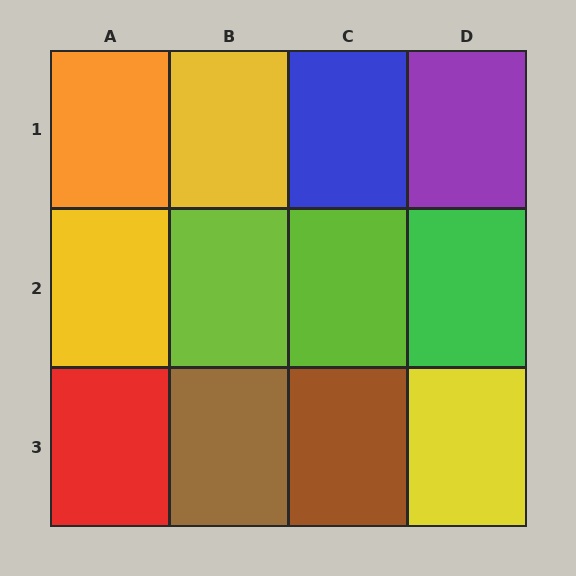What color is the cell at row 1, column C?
Blue.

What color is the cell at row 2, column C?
Lime.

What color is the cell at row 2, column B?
Lime.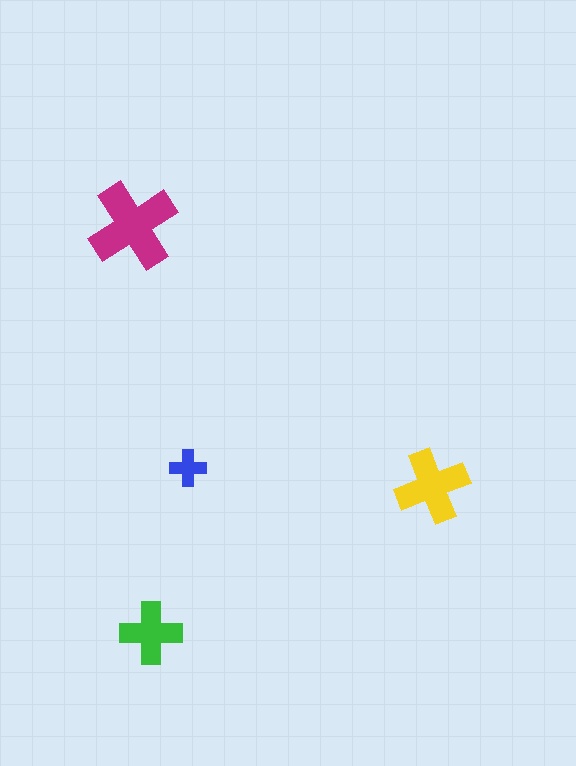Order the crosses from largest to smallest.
the magenta one, the yellow one, the green one, the blue one.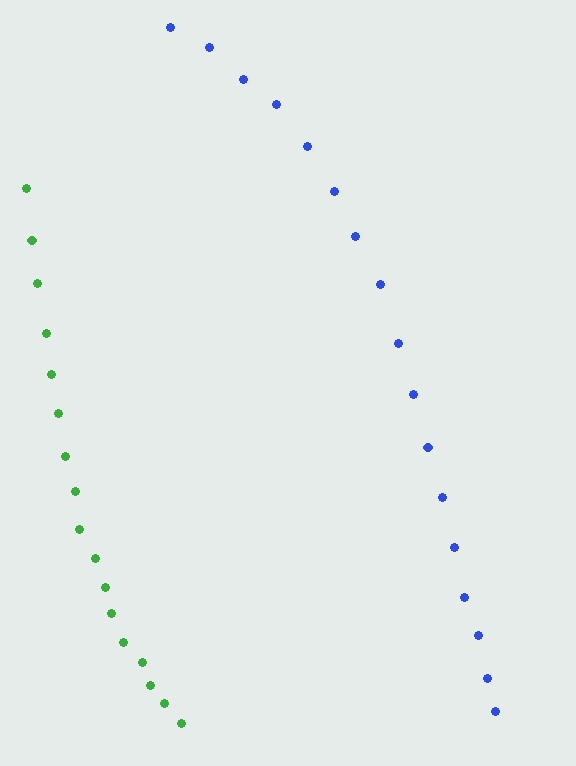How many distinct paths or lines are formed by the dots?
There are 2 distinct paths.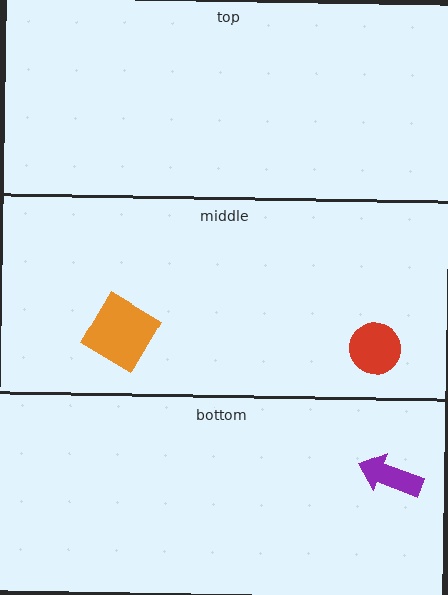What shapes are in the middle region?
The red circle, the orange diamond.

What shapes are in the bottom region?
The purple arrow.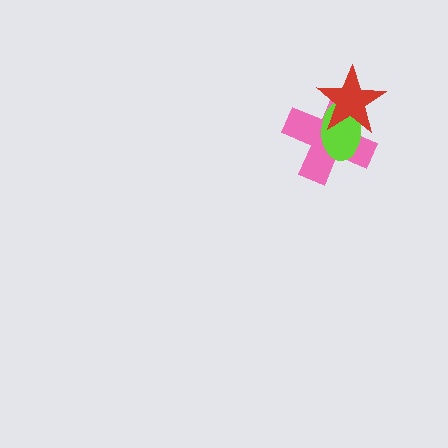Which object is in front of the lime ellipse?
The red star is in front of the lime ellipse.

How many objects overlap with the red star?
2 objects overlap with the red star.